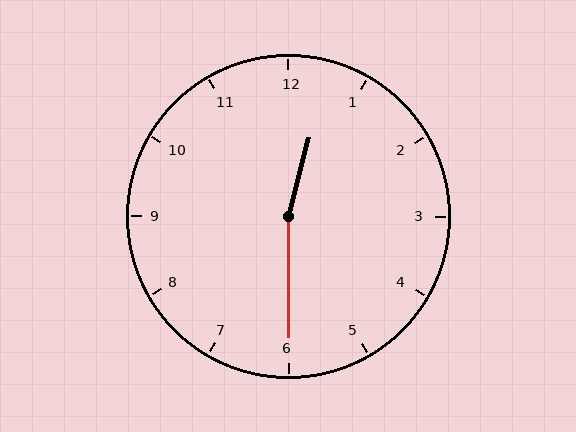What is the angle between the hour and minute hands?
Approximately 165 degrees.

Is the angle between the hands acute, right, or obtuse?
It is obtuse.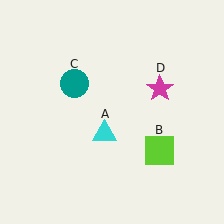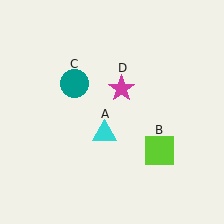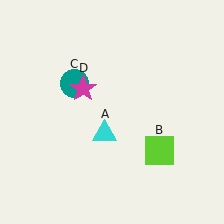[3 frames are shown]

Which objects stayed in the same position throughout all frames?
Cyan triangle (object A) and lime square (object B) and teal circle (object C) remained stationary.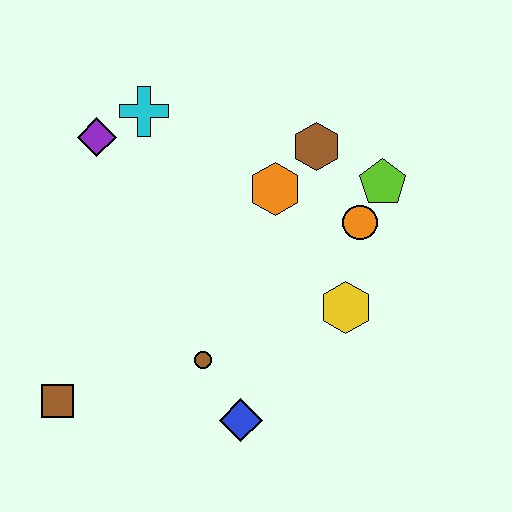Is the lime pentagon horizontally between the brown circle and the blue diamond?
No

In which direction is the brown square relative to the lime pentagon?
The brown square is to the left of the lime pentagon.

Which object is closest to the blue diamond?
The brown circle is closest to the blue diamond.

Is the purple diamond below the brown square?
No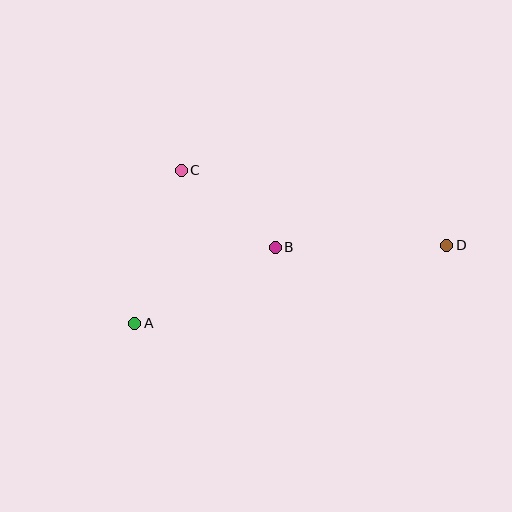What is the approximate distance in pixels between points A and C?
The distance between A and C is approximately 160 pixels.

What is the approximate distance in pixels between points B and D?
The distance between B and D is approximately 171 pixels.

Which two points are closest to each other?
Points B and C are closest to each other.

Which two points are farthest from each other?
Points A and D are farthest from each other.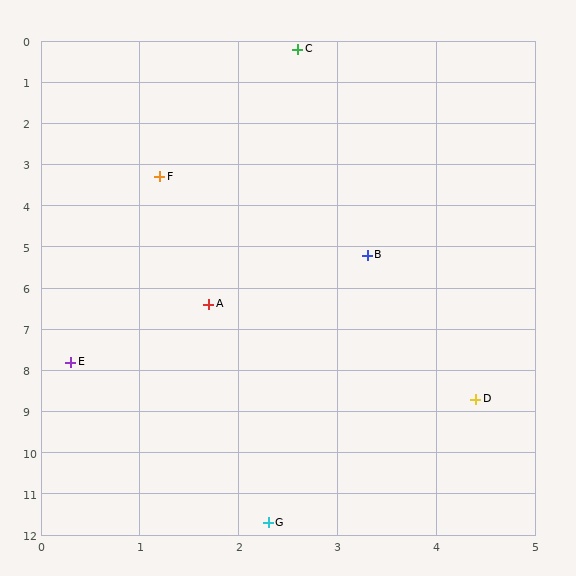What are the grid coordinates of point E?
Point E is at approximately (0.3, 7.8).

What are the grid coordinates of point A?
Point A is at approximately (1.7, 6.4).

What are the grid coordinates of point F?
Point F is at approximately (1.2, 3.3).